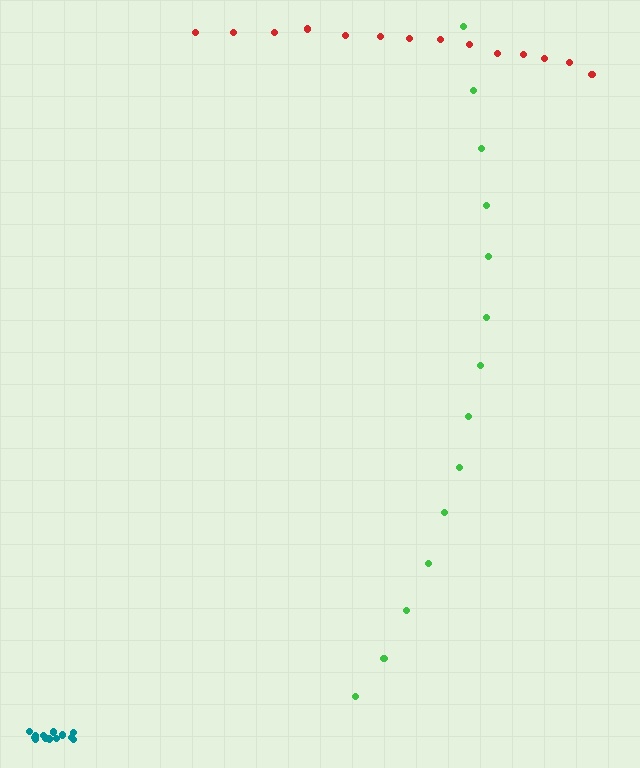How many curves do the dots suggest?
There are 3 distinct paths.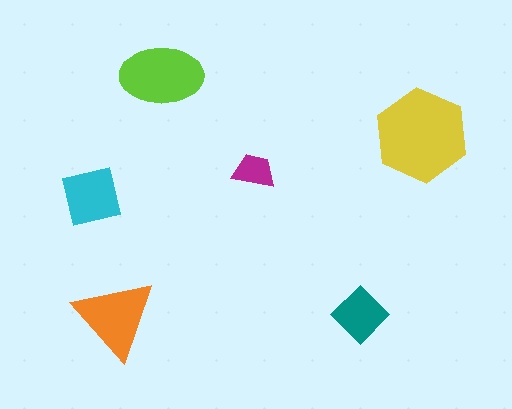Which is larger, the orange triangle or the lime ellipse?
The lime ellipse.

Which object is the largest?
The yellow hexagon.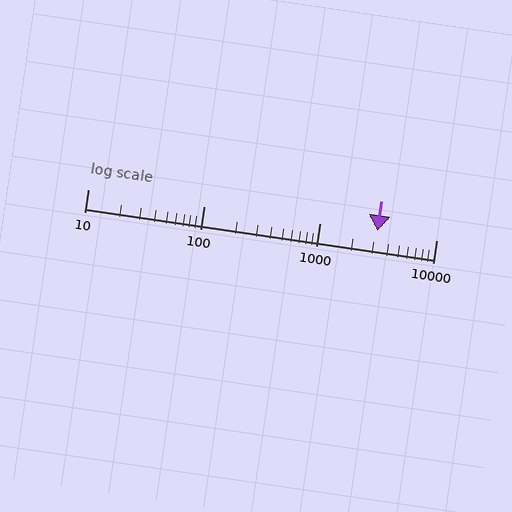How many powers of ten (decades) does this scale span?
The scale spans 3 decades, from 10 to 10000.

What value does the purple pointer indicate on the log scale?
The pointer indicates approximately 3100.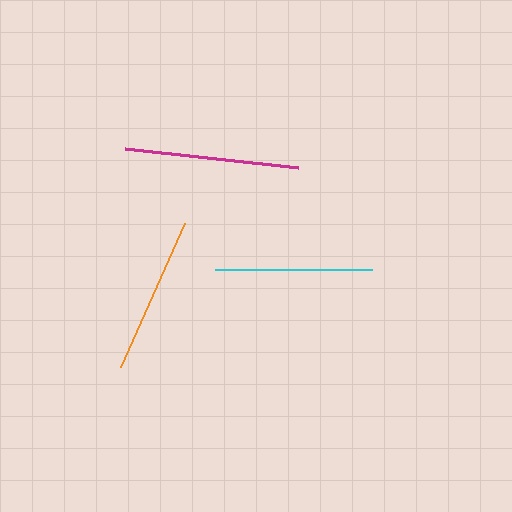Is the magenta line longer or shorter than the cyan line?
The magenta line is longer than the cyan line.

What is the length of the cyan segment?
The cyan segment is approximately 158 pixels long.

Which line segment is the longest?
The magenta line is the longest at approximately 174 pixels.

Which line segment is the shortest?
The orange line is the shortest at approximately 157 pixels.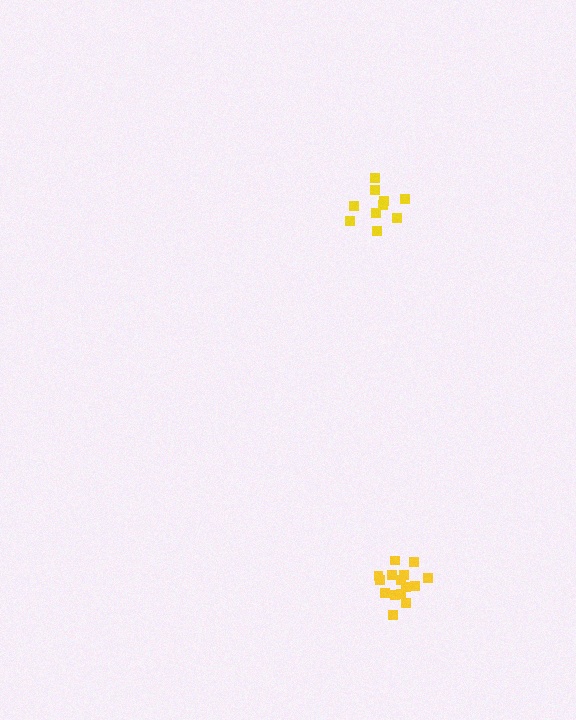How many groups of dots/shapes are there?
There are 2 groups.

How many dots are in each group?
Group 1: 15 dots, Group 2: 10 dots (25 total).